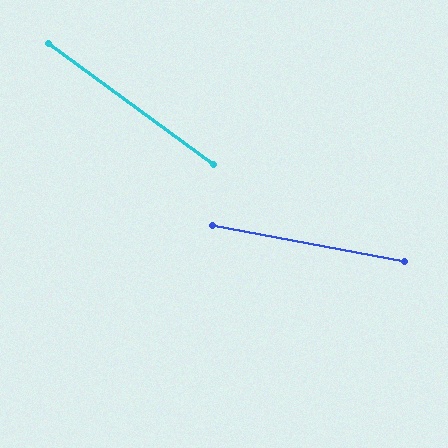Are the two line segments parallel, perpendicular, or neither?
Neither parallel nor perpendicular — they differ by about 25°.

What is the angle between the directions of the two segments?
Approximately 25 degrees.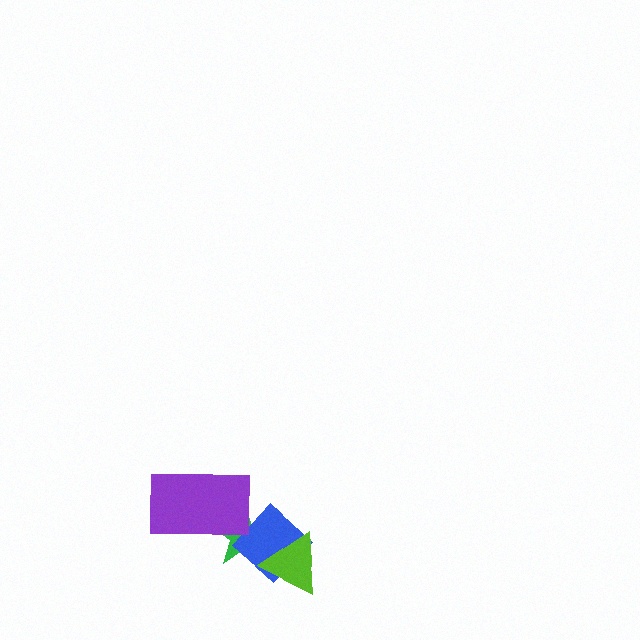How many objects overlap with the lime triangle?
2 objects overlap with the lime triangle.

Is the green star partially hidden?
Yes, it is partially covered by another shape.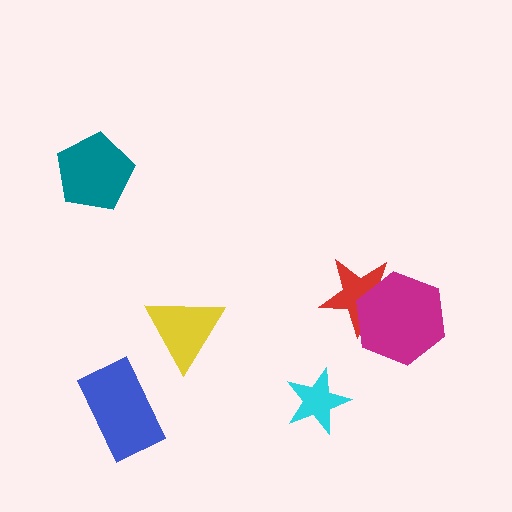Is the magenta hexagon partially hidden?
No, no other shape covers it.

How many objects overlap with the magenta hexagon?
1 object overlaps with the magenta hexagon.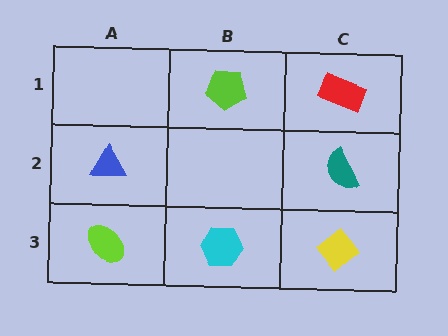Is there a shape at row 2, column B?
No, that cell is empty.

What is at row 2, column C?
A teal semicircle.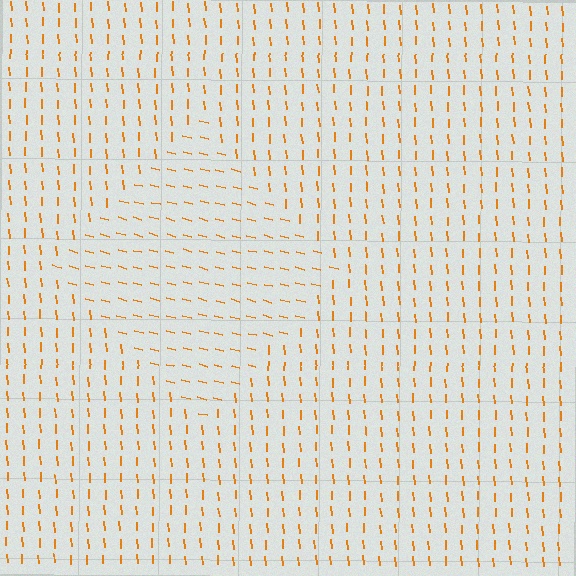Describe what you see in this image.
The image is filled with small orange line segments. A diamond region in the image has lines oriented differently from the surrounding lines, creating a visible texture boundary.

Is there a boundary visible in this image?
Yes, there is a texture boundary formed by a change in line orientation.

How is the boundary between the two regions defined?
The boundary is defined purely by a change in line orientation (approximately 71 degrees difference). All lines are the same color and thickness.